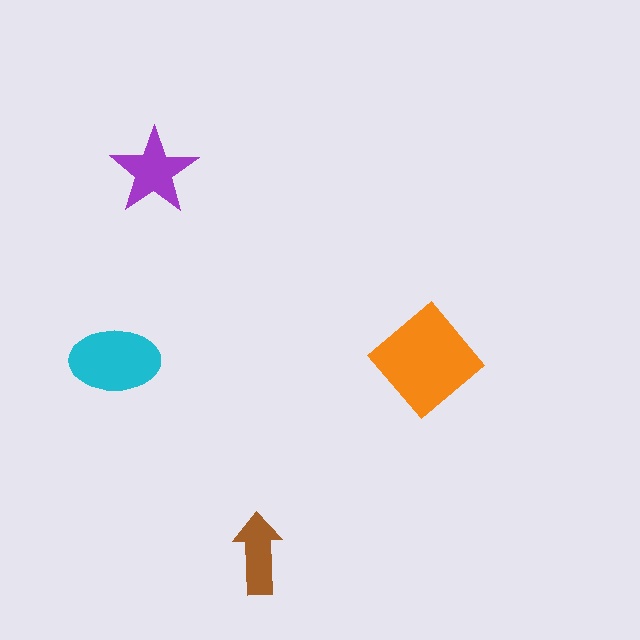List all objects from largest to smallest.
The orange diamond, the cyan ellipse, the purple star, the brown arrow.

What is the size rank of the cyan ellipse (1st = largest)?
2nd.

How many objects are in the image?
There are 4 objects in the image.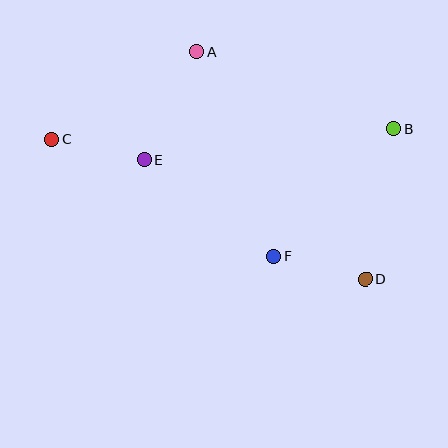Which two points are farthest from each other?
Points C and D are farthest from each other.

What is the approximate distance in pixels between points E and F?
The distance between E and F is approximately 161 pixels.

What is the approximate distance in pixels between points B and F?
The distance between B and F is approximately 174 pixels.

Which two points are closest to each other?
Points D and F are closest to each other.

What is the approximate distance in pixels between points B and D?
The distance between B and D is approximately 153 pixels.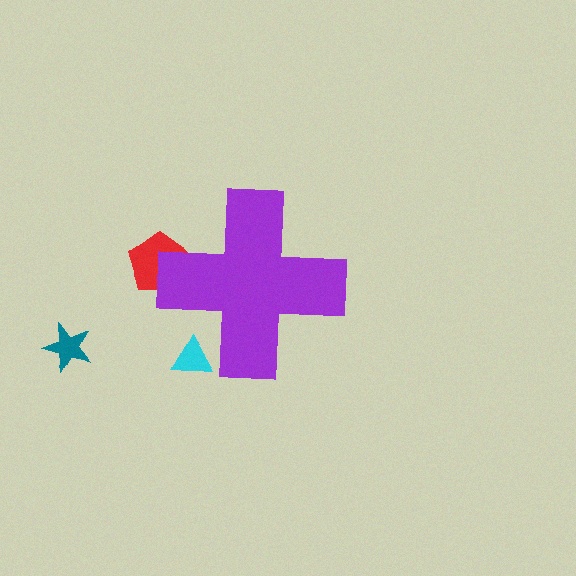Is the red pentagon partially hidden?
Yes, the red pentagon is partially hidden behind the purple cross.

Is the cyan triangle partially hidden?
Yes, the cyan triangle is partially hidden behind the purple cross.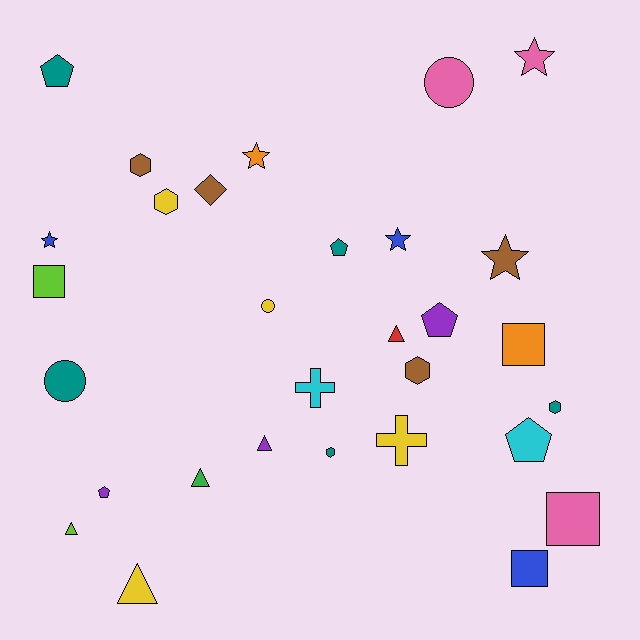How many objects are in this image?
There are 30 objects.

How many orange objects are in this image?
There are 2 orange objects.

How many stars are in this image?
There are 5 stars.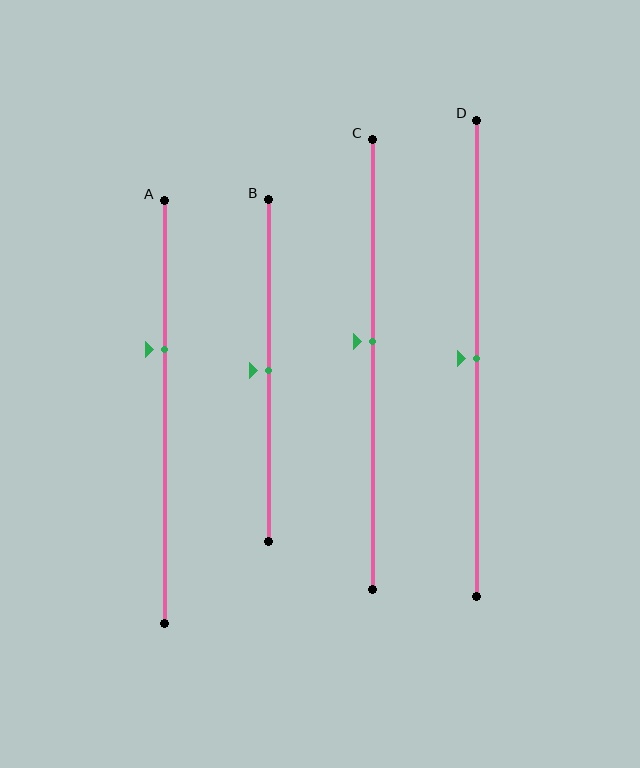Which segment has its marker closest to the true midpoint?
Segment B has its marker closest to the true midpoint.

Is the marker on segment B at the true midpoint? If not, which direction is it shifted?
Yes, the marker on segment B is at the true midpoint.